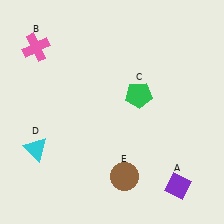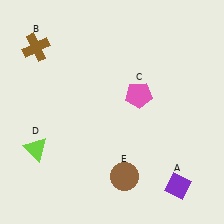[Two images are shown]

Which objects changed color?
B changed from pink to brown. C changed from green to pink. D changed from cyan to lime.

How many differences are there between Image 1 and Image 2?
There are 3 differences between the two images.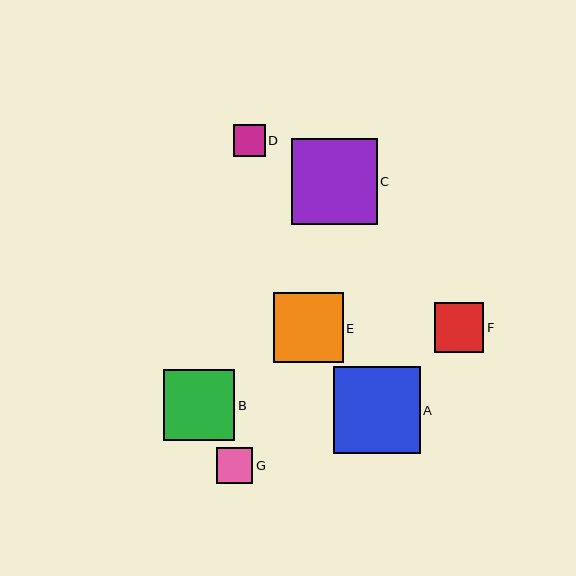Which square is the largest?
Square A is the largest with a size of approximately 87 pixels.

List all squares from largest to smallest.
From largest to smallest: A, C, B, E, F, G, D.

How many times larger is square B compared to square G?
Square B is approximately 2.0 times the size of square G.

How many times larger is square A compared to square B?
Square A is approximately 1.2 times the size of square B.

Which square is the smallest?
Square D is the smallest with a size of approximately 31 pixels.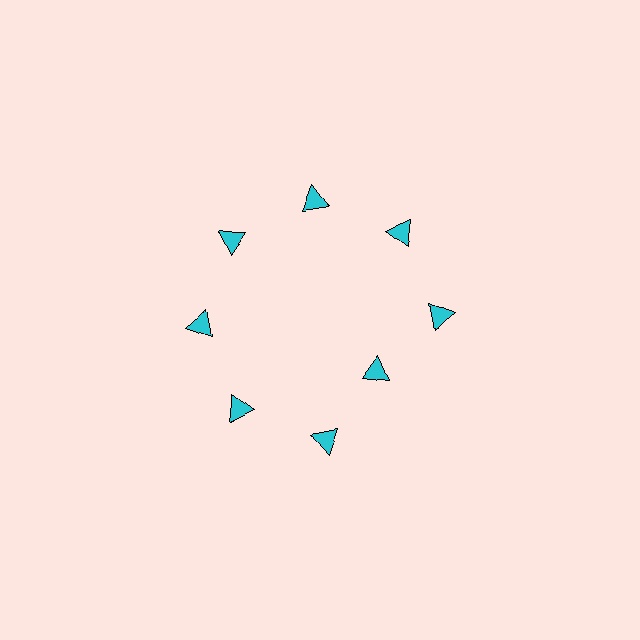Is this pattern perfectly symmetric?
No. The 8 cyan triangles are arranged in a ring, but one element near the 4 o'clock position is pulled inward toward the center, breaking the 8-fold rotational symmetry.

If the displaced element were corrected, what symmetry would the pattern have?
It would have 8-fold rotational symmetry — the pattern would map onto itself every 45 degrees.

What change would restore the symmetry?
The symmetry would be restored by moving it outward, back onto the ring so that all 8 triangles sit at equal angles and equal distance from the center.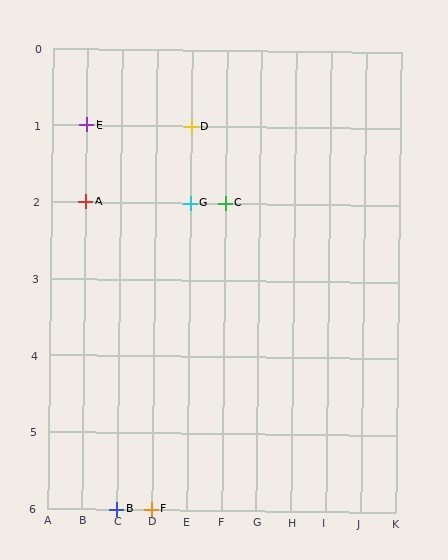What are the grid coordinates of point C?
Point C is at grid coordinates (F, 2).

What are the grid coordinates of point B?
Point B is at grid coordinates (C, 6).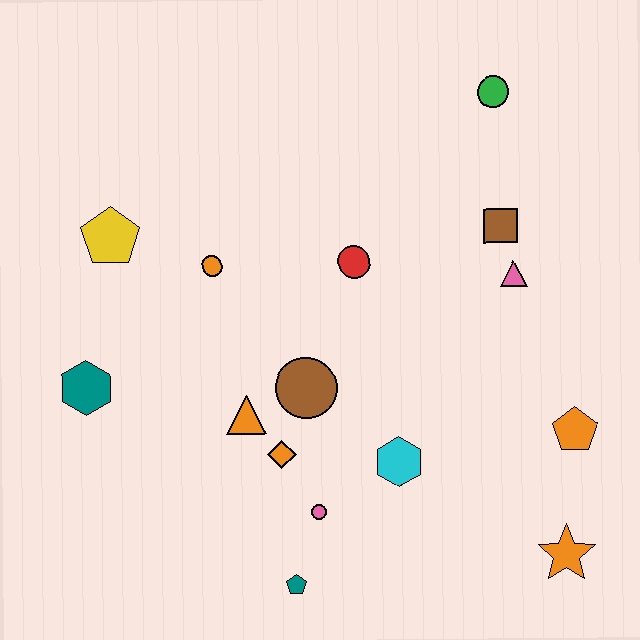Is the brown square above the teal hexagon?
Yes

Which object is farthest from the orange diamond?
The green circle is farthest from the orange diamond.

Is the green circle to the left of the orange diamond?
No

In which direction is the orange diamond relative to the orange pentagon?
The orange diamond is to the left of the orange pentagon.